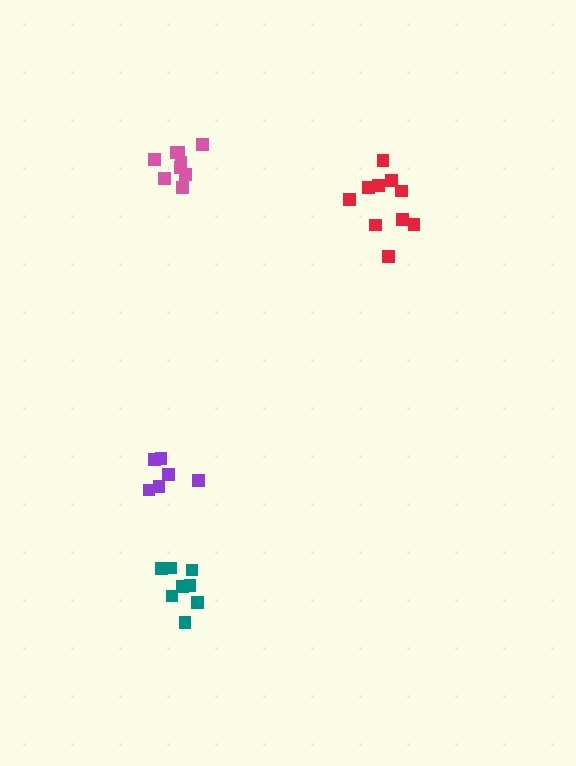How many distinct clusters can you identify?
There are 4 distinct clusters.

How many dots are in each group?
Group 1: 9 dots, Group 2: 6 dots, Group 3: 10 dots, Group 4: 8 dots (33 total).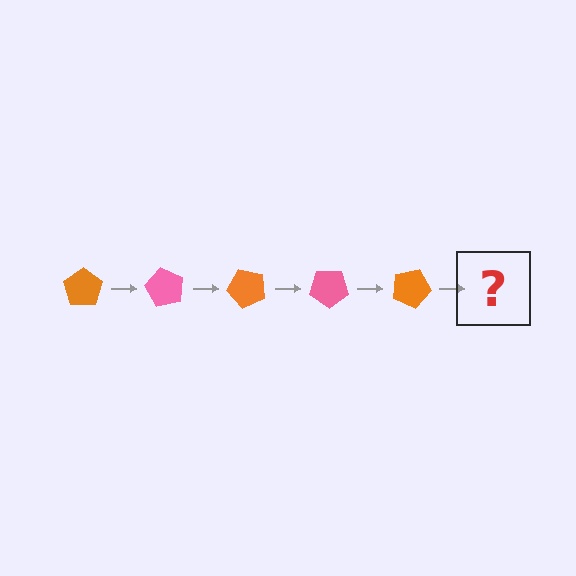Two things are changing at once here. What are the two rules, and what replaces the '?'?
The two rules are that it rotates 60 degrees each step and the color cycles through orange and pink. The '?' should be a pink pentagon, rotated 300 degrees from the start.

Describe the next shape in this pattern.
It should be a pink pentagon, rotated 300 degrees from the start.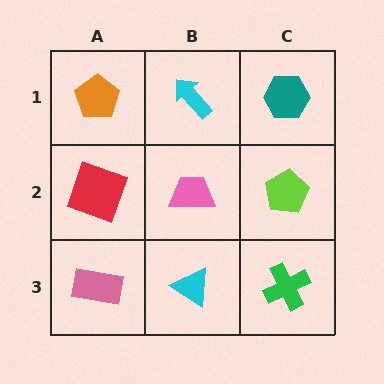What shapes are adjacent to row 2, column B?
A cyan arrow (row 1, column B), a cyan triangle (row 3, column B), a red square (row 2, column A), a lime pentagon (row 2, column C).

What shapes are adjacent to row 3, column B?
A pink trapezoid (row 2, column B), a pink rectangle (row 3, column A), a green cross (row 3, column C).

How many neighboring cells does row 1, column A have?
2.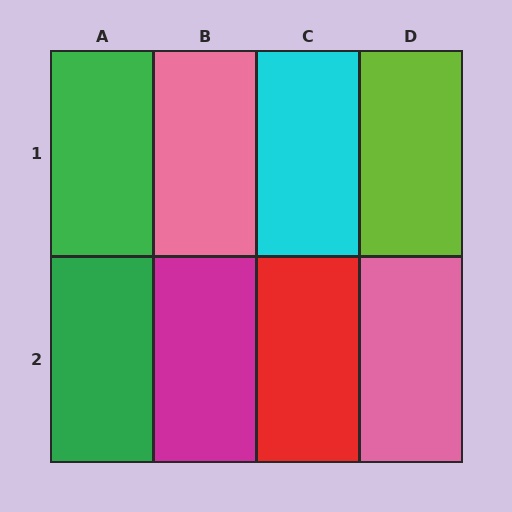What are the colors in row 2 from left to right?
Green, magenta, red, pink.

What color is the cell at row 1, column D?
Lime.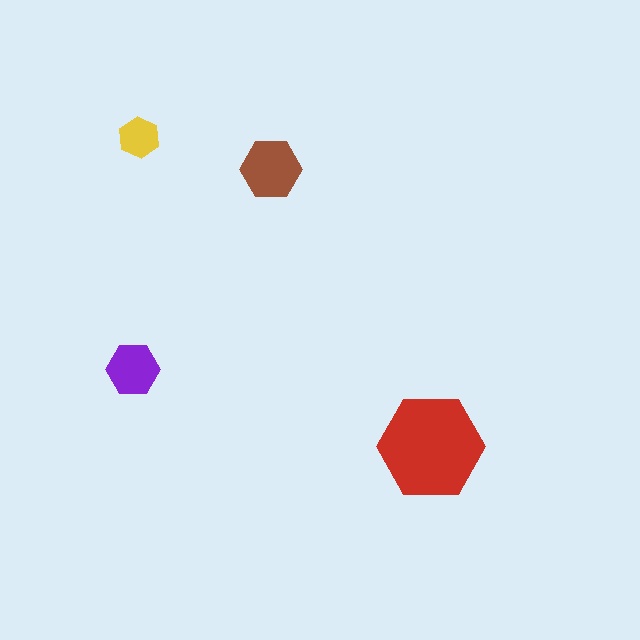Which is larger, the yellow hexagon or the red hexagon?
The red one.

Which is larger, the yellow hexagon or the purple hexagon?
The purple one.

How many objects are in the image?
There are 4 objects in the image.